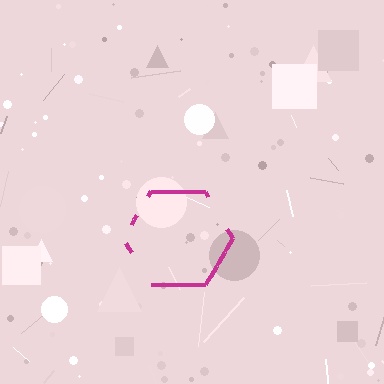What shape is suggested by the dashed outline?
The dashed outline suggests a hexagon.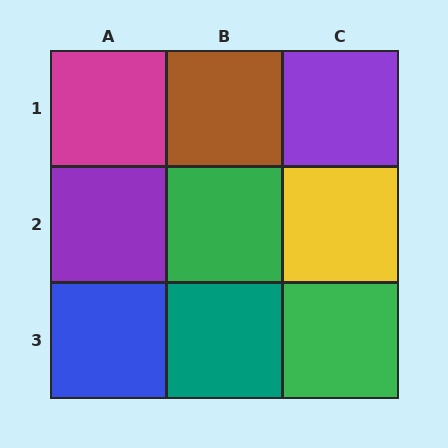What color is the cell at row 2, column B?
Green.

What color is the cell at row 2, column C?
Yellow.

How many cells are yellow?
1 cell is yellow.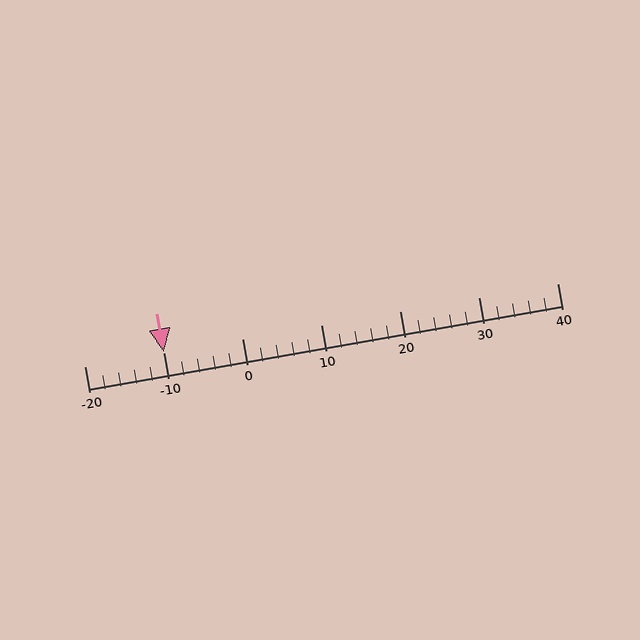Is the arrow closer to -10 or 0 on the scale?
The arrow is closer to -10.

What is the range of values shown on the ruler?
The ruler shows values from -20 to 40.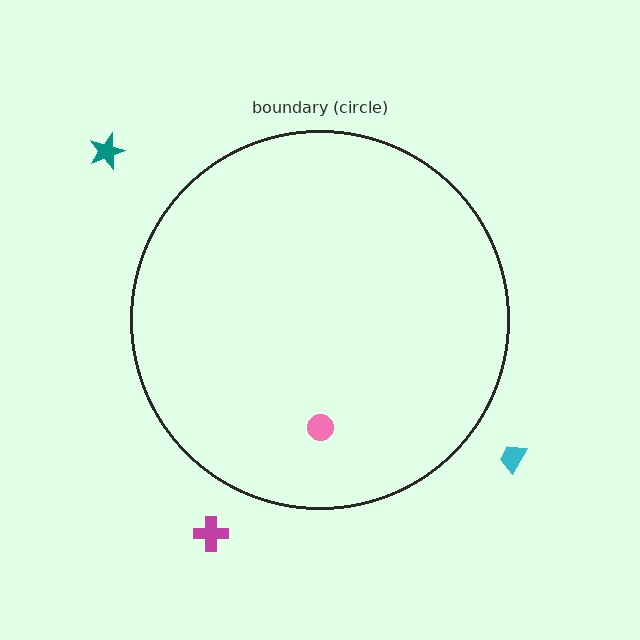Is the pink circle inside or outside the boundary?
Inside.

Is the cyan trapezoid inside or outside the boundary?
Outside.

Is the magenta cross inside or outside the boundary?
Outside.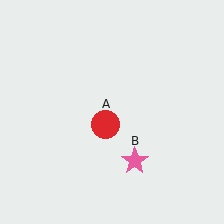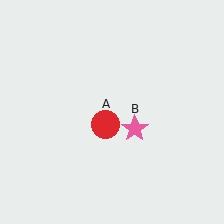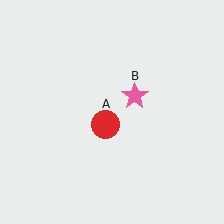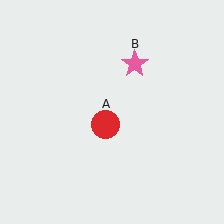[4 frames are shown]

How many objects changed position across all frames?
1 object changed position: pink star (object B).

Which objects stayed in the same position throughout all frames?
Red circle (object A) remained stationary.